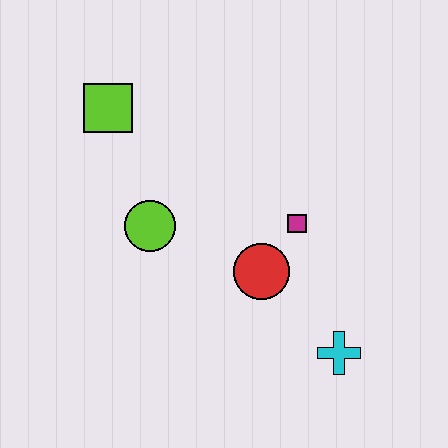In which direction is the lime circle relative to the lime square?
The lime circle is below the lime square.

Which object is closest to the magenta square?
The red circle is closest to the magenta square.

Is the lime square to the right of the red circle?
No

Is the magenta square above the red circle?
Yes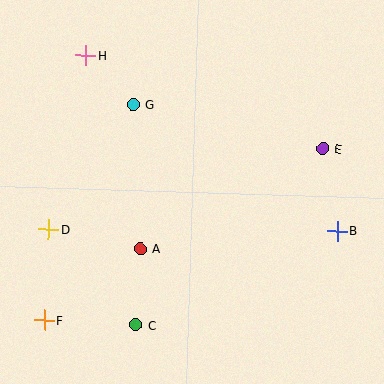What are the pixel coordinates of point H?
Point H is at (86, 55).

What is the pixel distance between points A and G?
The distance between A and G is 145 pixels.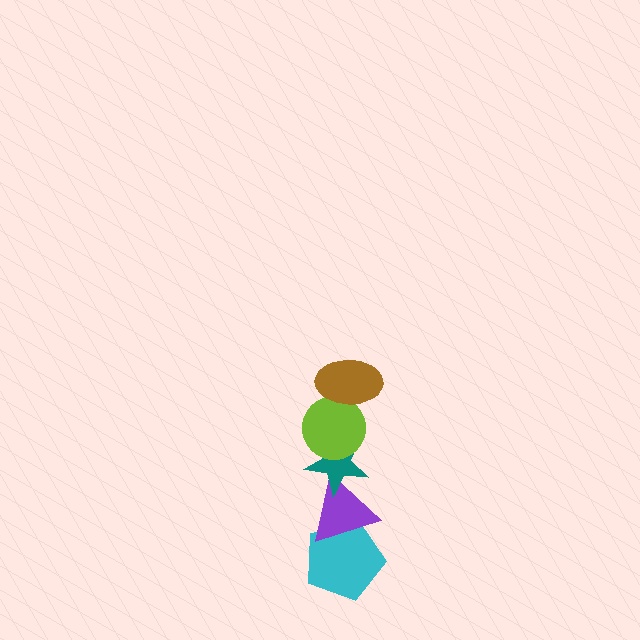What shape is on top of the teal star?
The lime circle is on top of the teal star.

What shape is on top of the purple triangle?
The teal star is on top of the purple triangle.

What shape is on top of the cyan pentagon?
The purple triangle is on top of the cyan pentagon.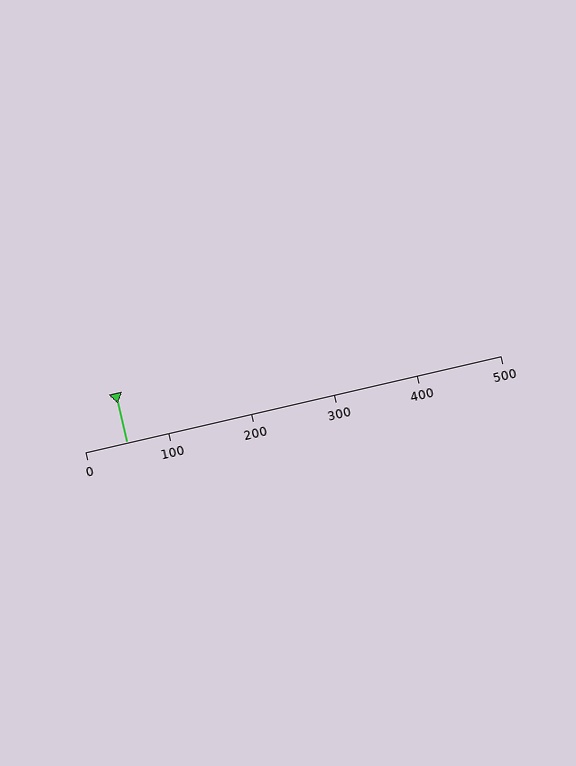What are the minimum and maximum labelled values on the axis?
The axis runs from 0 to 500.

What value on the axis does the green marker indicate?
The marker indicates approximately 50.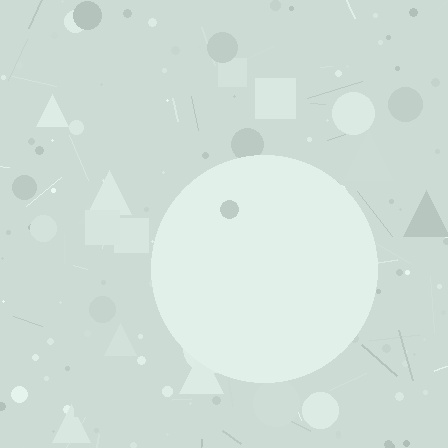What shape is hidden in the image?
A circle is hidden in the image.